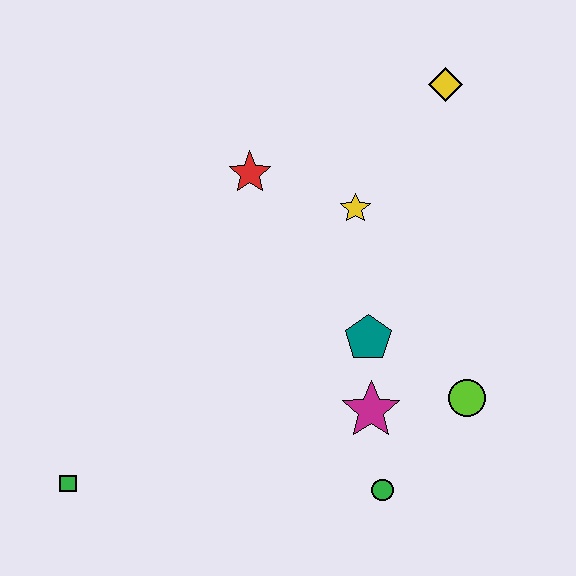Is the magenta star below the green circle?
No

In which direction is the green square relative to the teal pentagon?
The green square is to the left of the teal pentagon.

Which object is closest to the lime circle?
The magenta star is closest to the lime circle.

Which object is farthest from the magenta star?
The yellow diamond is farthest from the magenta star.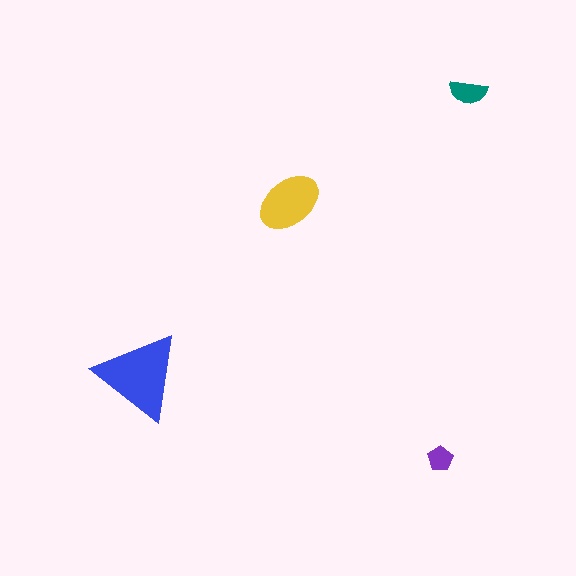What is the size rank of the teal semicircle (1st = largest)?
3rd.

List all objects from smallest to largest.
The purple pentagon, the teal semicircle, the yellow ellipse, the blue triangle.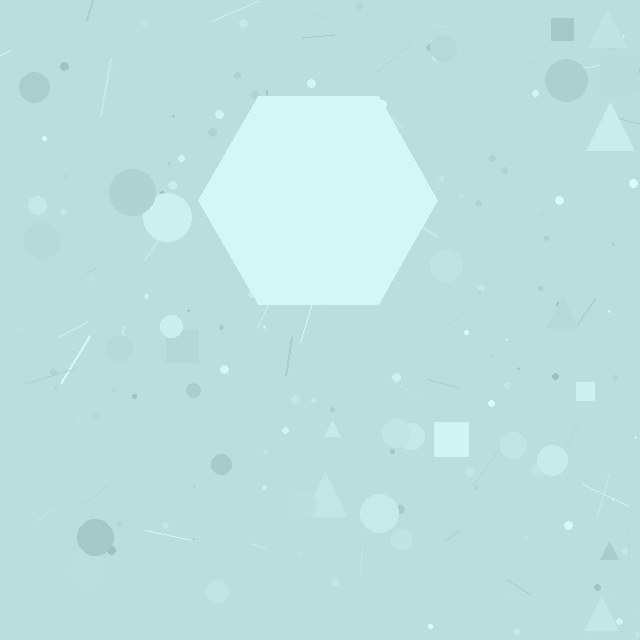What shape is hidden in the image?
A hexagon is hidden in the image.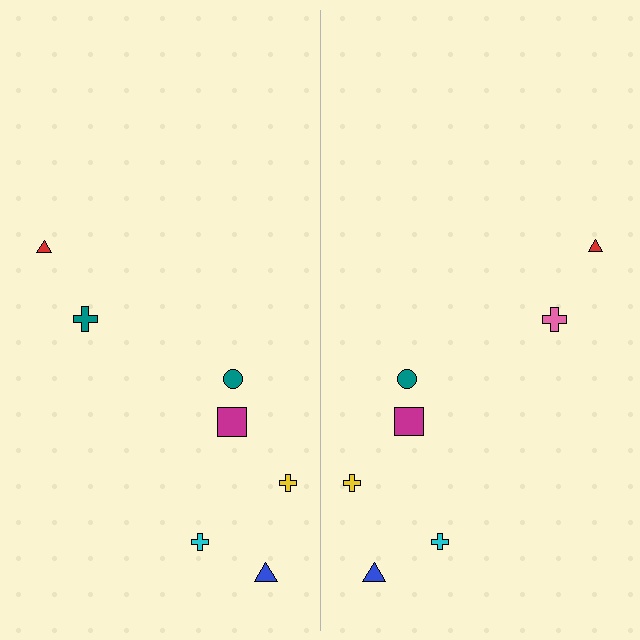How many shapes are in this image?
There are 14 shapes in this image.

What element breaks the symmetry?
The pink cross on the right side breaks the symmetry — its mirror counterpart is teal.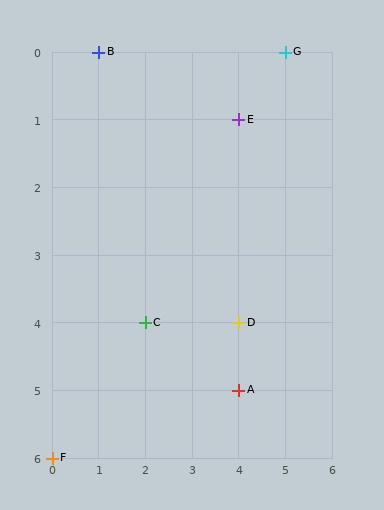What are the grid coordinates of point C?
Point C is at grid coordinates (2, 4).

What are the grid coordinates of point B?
Point B is at grid coordinates (1, 0).